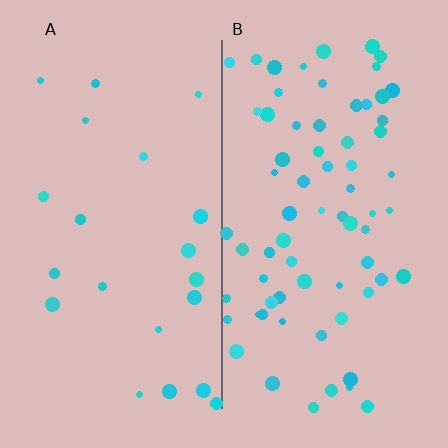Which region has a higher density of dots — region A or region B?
B (the right).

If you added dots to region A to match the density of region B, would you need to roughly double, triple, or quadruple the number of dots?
Approximately triple.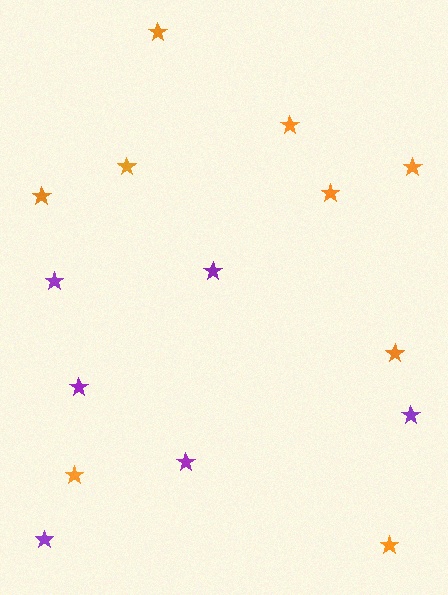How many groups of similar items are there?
There are 2 groups: one group of purple stars (6) and one group of orange stars (9).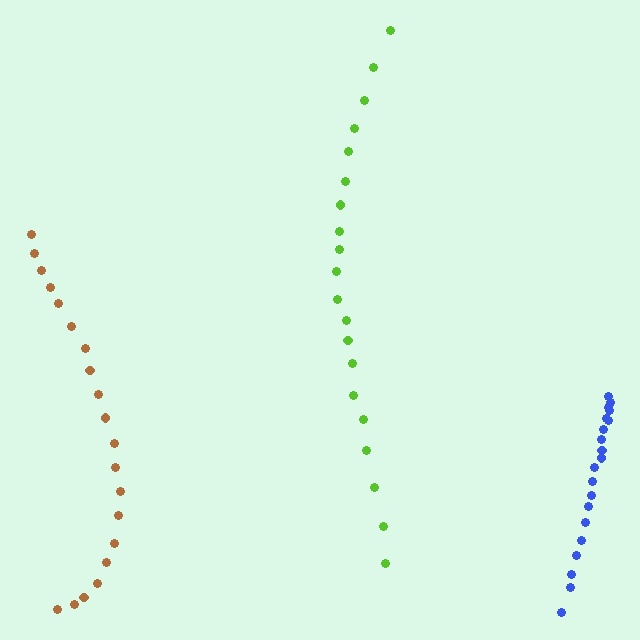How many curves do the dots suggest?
There are 3 distinct paths.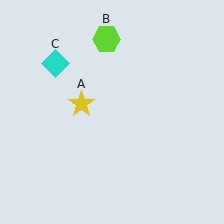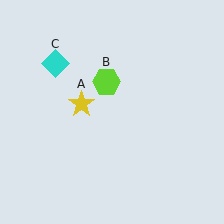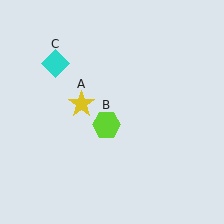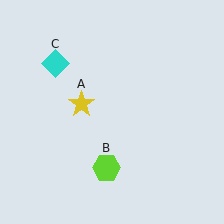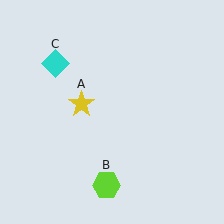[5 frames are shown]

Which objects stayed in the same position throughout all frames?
Yellow star (object A) and cyan diamond (object C) remained stationary.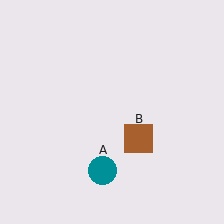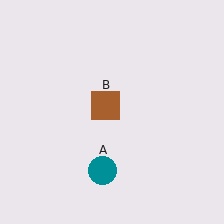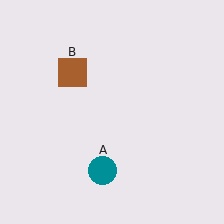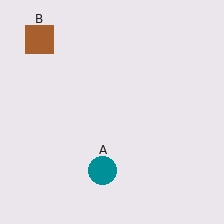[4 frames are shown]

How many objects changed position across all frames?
1 object changed position: brown square (object B).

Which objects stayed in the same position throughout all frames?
Teal circle (object A) remained stationary.